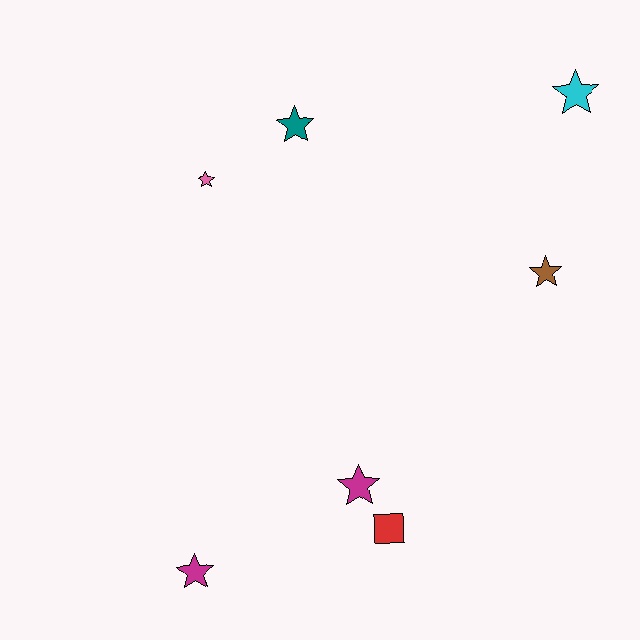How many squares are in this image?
There is 1 square.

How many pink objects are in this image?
There is 1 pink object.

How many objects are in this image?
There are 7 objects.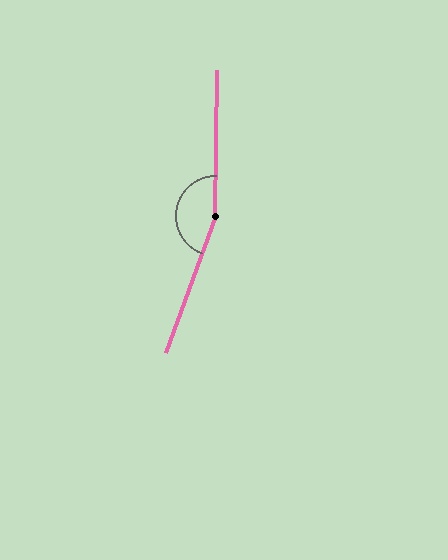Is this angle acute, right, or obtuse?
It is obtuse.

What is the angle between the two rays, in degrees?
Approximately 161 degrees.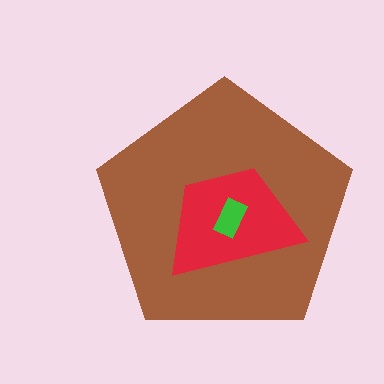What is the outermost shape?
The brown pentagon.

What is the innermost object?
The green rectangle.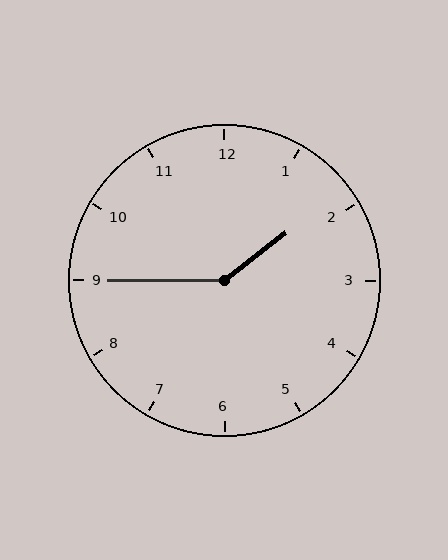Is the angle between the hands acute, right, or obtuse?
It is obtuse.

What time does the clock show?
1:45.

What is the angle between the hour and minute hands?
Approximately 142 degrees.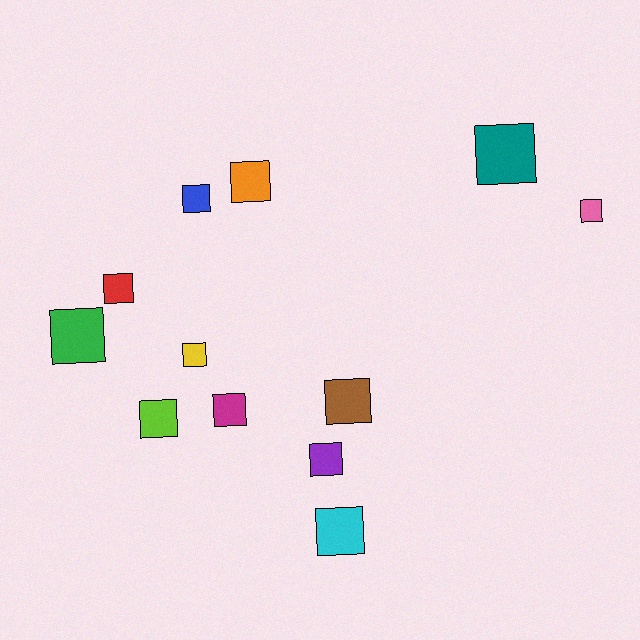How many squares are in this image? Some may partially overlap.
There are 12 squares.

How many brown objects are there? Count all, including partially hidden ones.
There is 1 brown object.